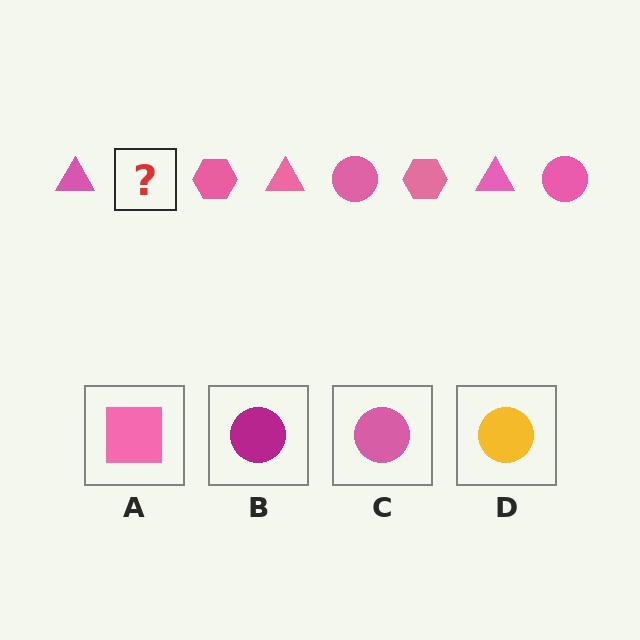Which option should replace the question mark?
Option C.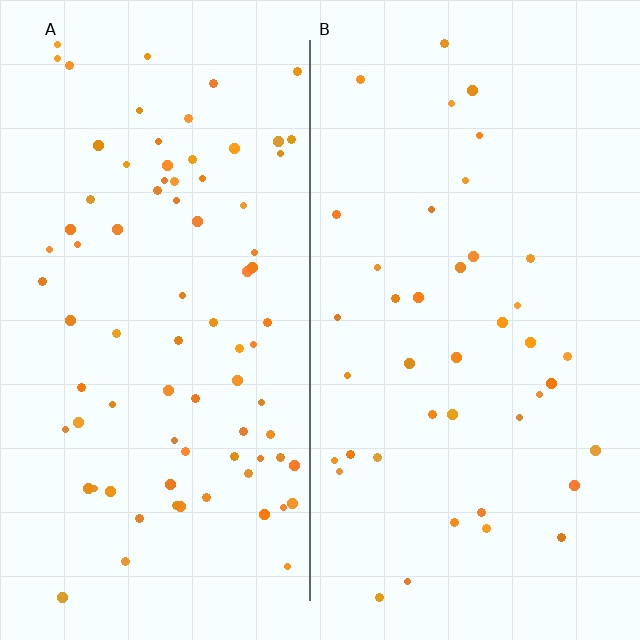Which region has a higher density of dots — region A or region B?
A (the left).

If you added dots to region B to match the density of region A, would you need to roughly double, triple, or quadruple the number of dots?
Approximately double.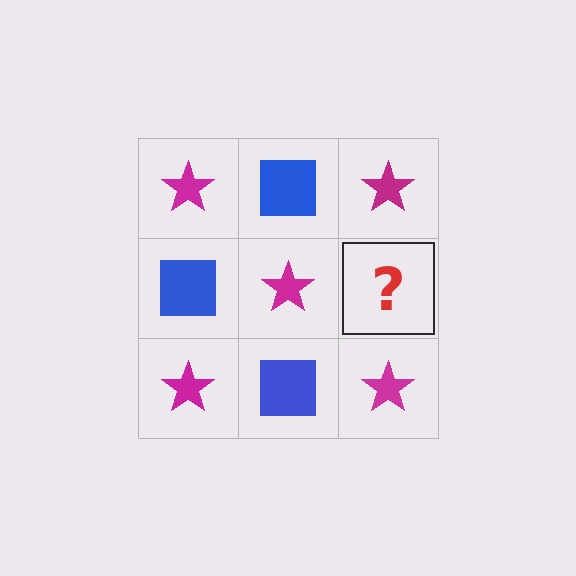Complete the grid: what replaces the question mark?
The question mark should be replaced with a blue square.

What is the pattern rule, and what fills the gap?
The rule is that it alternates magenta star and blue square in a checkerboard pattern. The gap should be filled with a blue square.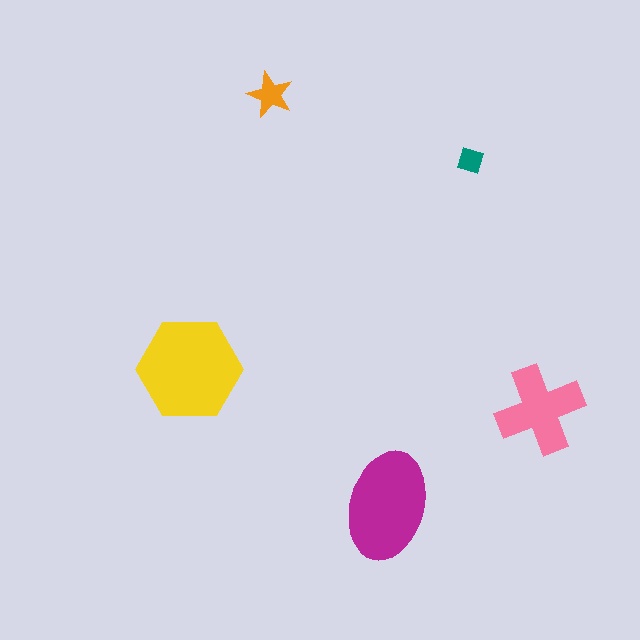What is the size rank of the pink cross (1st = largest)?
3rd.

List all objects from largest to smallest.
The yellow hexagon, the magenta ellipse, the pink cross, the orange star, the teal diamond.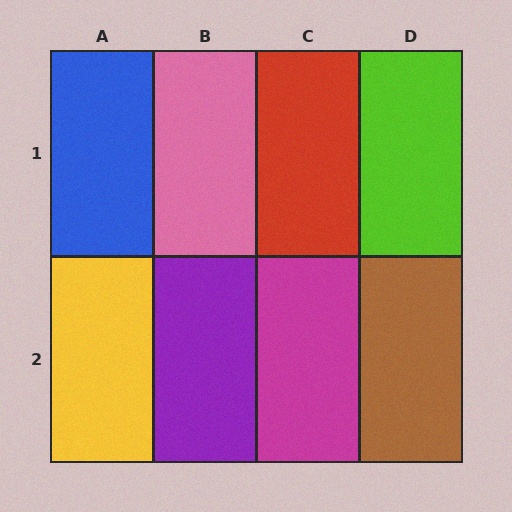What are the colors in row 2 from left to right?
Yellow, purple, magenta, brown.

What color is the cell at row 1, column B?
Pink.